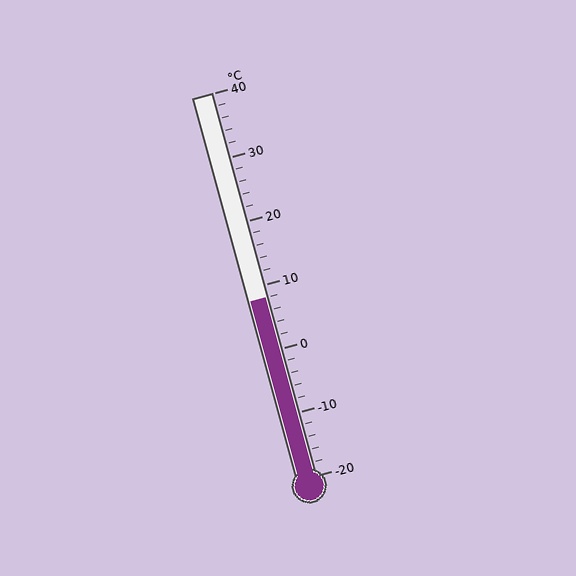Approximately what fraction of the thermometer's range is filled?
The thermometer is filled to approximately 45% of its range.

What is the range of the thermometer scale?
The thermometer scale ranges from -20°C to 40°C.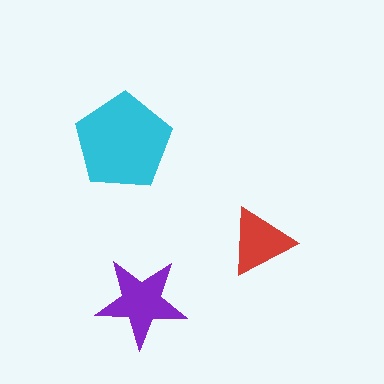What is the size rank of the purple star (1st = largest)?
2nd.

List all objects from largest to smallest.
The cyan pentagon, the purple star, the red triangle.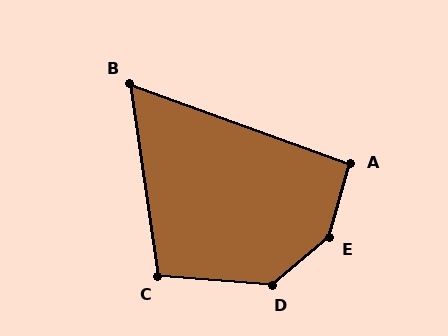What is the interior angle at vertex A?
Approximately 94 degrees (approximately right).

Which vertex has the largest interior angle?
E, at approximately 145 degrees.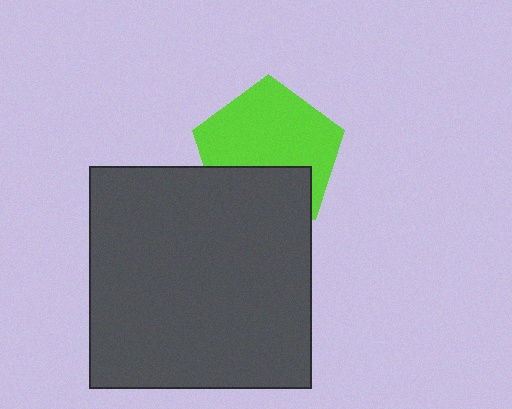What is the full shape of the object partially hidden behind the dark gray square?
The partially hidden object is a lime pentagon.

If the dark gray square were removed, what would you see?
You would see the complete lime pentagon.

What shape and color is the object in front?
The object in front is a dark gray square.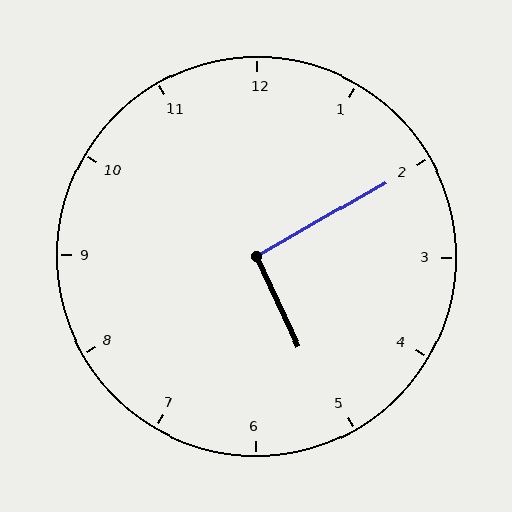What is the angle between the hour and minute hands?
Approximately 95 degrees.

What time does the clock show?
5:10.